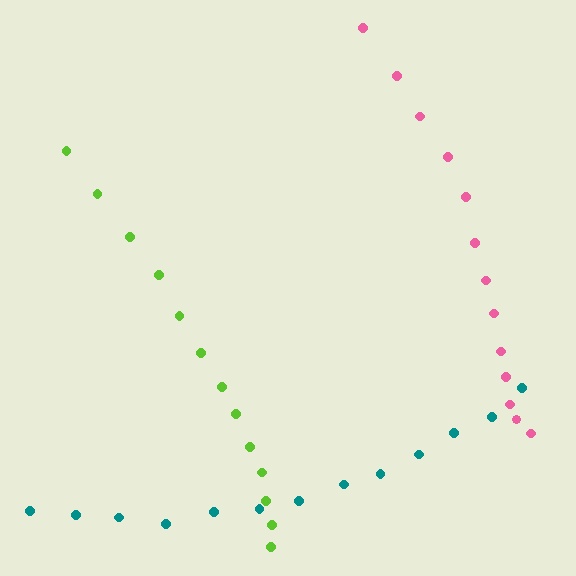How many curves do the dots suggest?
There are 3 distinct paths.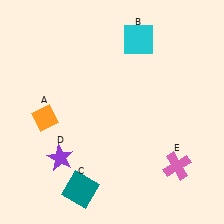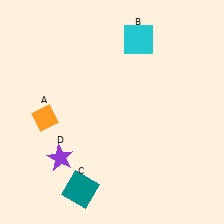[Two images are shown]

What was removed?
The pink cross (E) was removed in Image 2.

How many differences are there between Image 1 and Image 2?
There is 1 difference between the two images.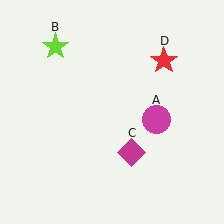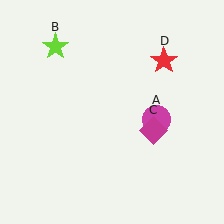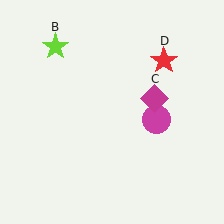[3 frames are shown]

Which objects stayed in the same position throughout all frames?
Magenta circle (object A) and lime star (object B) and red star (object D) remained stationary.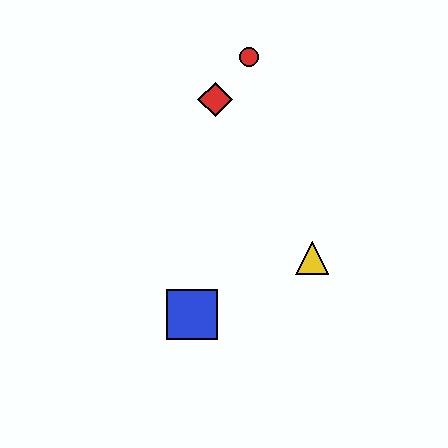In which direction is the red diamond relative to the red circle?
The red diamond is below the red circle.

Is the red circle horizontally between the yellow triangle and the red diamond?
Yes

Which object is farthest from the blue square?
The red circle is farthest from the blue square.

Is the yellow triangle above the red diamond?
No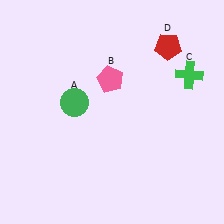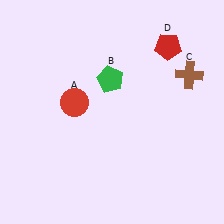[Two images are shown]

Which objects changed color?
A changed from green to red. B changed from pink to green. C changed from green to brown.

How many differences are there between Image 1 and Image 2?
There are 3 differences between the two images.